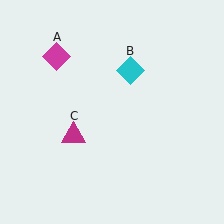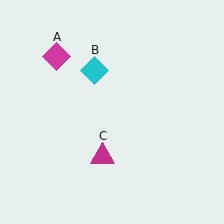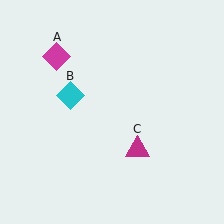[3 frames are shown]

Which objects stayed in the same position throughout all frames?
Magenta diamond (object A) remained stationary.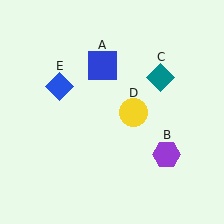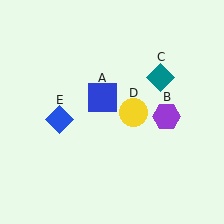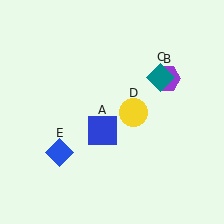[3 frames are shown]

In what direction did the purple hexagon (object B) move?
The purple hexagon (object B) moved up.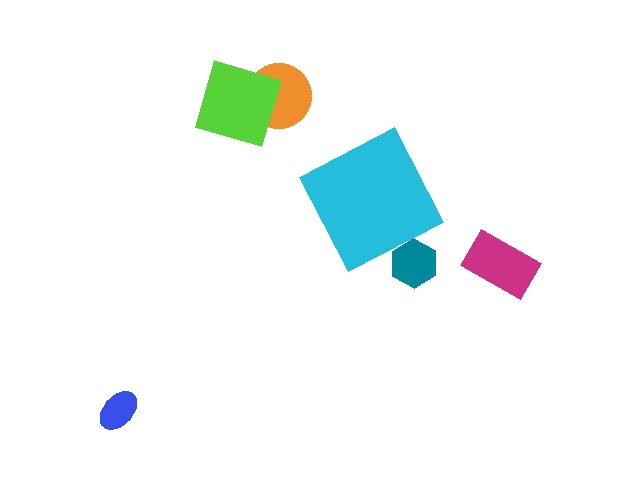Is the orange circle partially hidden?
No, the orange circle is fully visible.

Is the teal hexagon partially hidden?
Yes, the teal hexagon is partially hidden behind the cyan diamond.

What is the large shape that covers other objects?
A cyan diamond.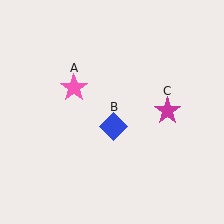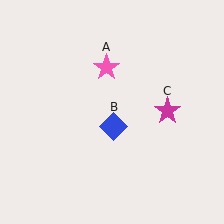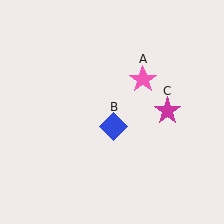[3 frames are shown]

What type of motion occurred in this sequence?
The pink star (object A) rotated clockwise around the center of the scene.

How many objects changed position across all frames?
1 object changed position: pink star (object A).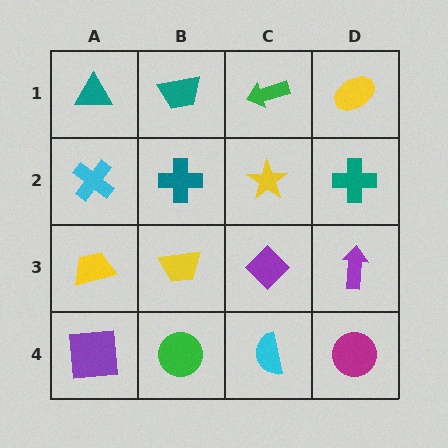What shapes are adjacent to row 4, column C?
A purple diamond (row 3, column C), a green circle (row 4, column B), a magenta circle (row 4, column D).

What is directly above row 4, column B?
A yellow trapezoid.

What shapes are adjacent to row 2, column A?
A teal triangle (row 1, column A), a yellow trapezoid (row 3, column A), a teal cross (row 2, column B).